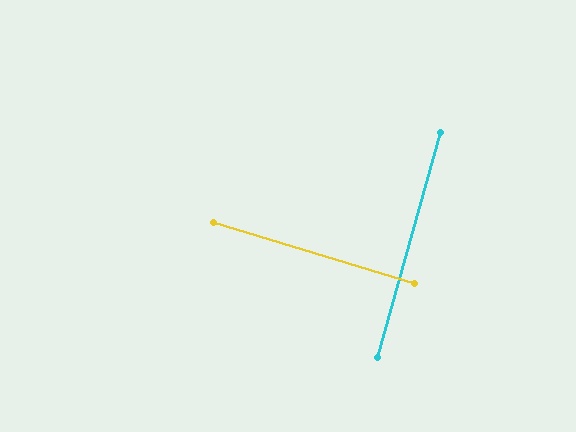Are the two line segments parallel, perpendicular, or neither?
Perpendicular — they meet at approximately 89°.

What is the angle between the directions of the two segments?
Approximately 89 degrees.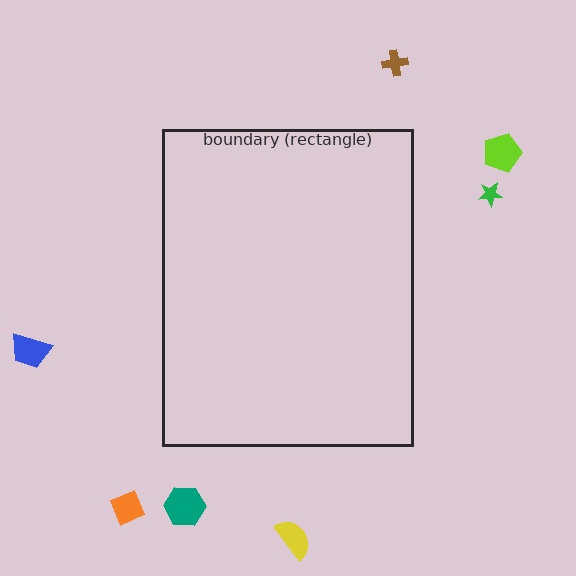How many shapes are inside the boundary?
0 inside, 7 outside.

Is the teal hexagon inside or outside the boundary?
Outside.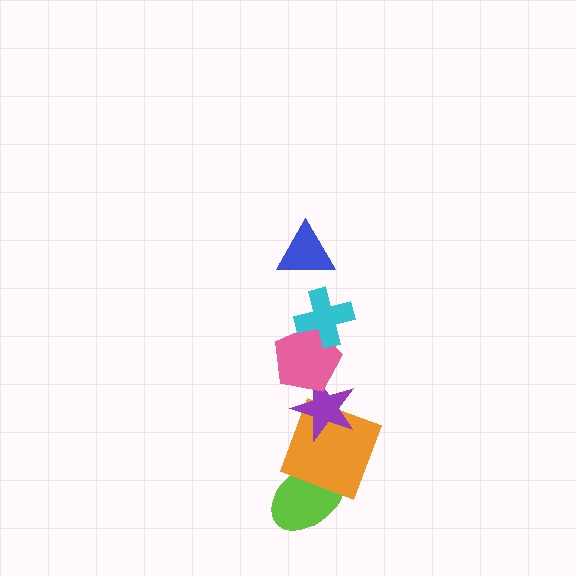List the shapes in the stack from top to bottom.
From top to bottom: the blue triangle, the cyan cross, the pink pentagon, the purple star, the orange square, the lime ellipse.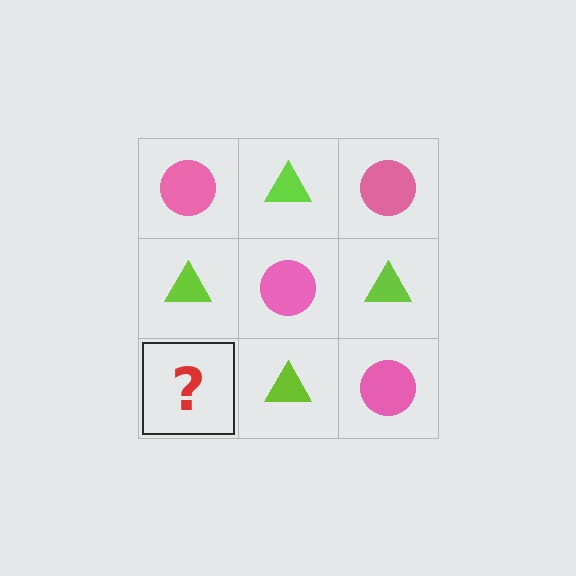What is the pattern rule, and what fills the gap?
The rule is that it alternates pink circle and lime triangle in a checkerboard pattern. The gap should be filled with a pink circle.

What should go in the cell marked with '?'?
The missing cell should contain a pink circle.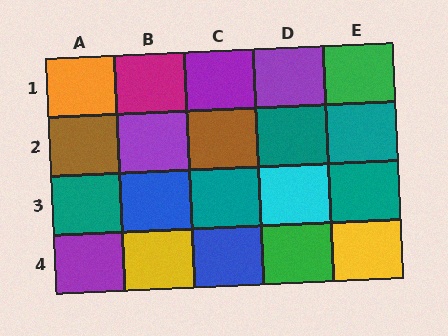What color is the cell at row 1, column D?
Purple.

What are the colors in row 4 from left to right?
Purple, yellow, blue, green, yellow.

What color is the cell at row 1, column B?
Magenta.